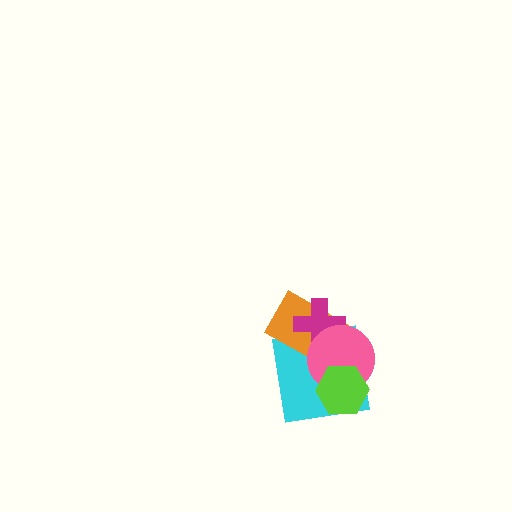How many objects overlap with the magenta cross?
3 objects overlap with the magenta cross.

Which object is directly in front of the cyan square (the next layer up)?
The orange rectangle is directly in front of the cyan square.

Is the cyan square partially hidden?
Yes, it is partially covered by another shape.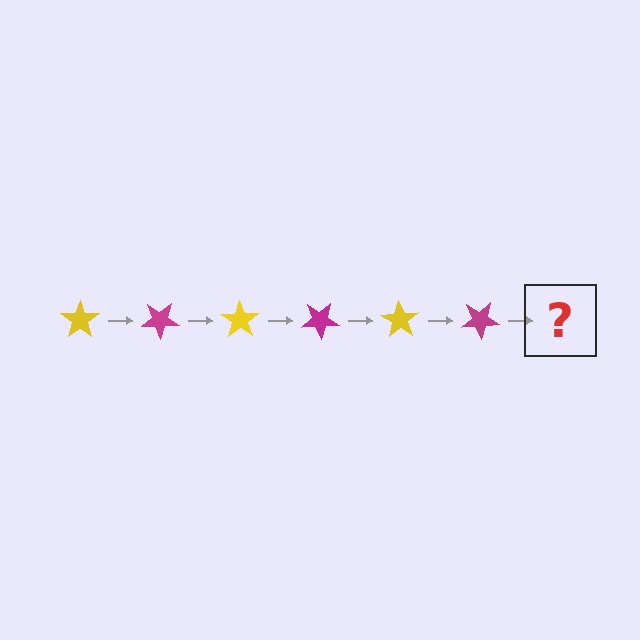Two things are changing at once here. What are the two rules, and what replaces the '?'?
The two rules are that it rotates 35 degrees each step and the color cycles through yellow and magenta. The '?' should be a yellow star, rotated 210 degrees from the start.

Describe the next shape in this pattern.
It should be a yellow star, rotated 210 degrees from the start.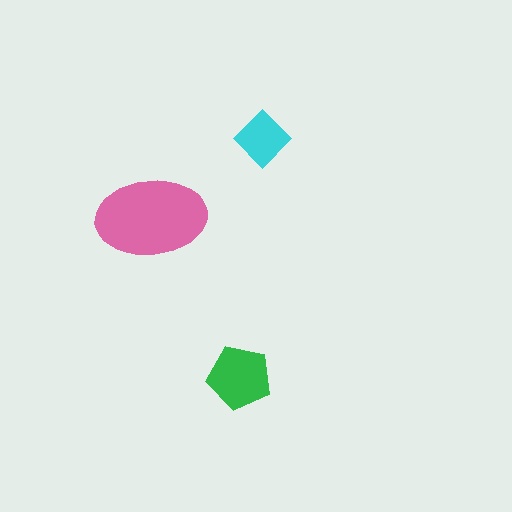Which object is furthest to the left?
The pink ellipse is leftmost.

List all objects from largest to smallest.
The pink ellipse, the green pentagon, the cyan diamond.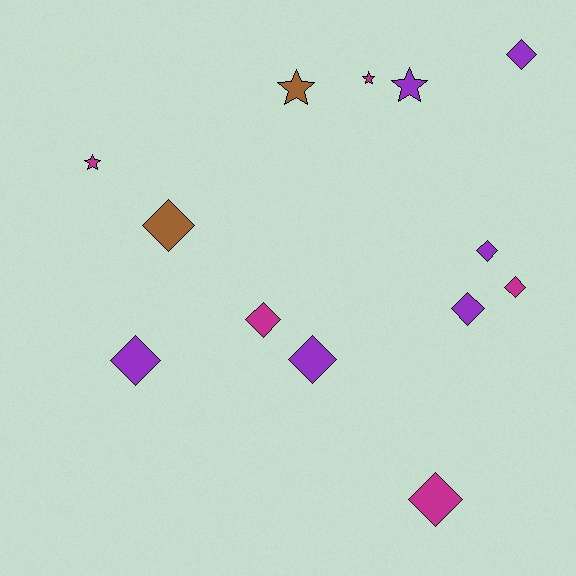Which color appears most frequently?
Purple, with 6 objects.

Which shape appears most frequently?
Diamond, with 9 objects.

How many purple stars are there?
There is 1 purple star.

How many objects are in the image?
There are 13 objects.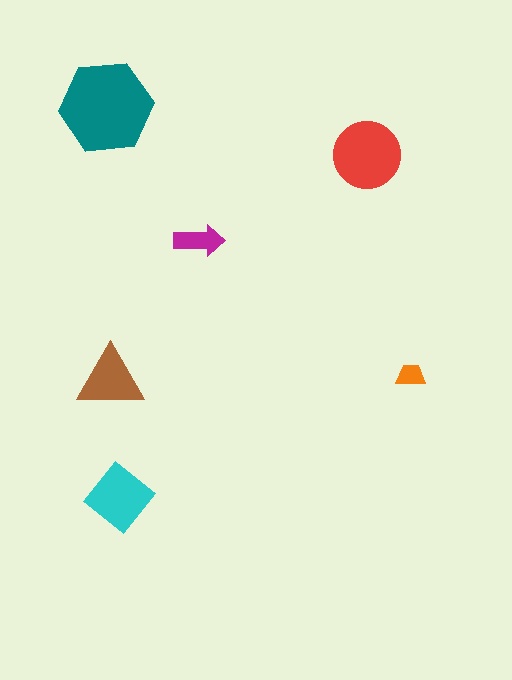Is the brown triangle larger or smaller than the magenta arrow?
Larger.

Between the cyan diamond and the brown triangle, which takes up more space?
The cyan diamond.